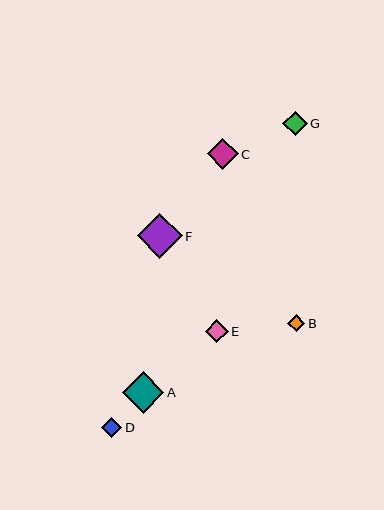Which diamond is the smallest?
Diamond B is the smallest with a size of approximately 17 pixels.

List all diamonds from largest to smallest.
From largest to smallest: F, A, C, G, E, D, B.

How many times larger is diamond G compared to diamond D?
Diamond G is approximately 1.2 times the size of diamond D.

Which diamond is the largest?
Diamond F is the largest with a size of approximately 45 pixels.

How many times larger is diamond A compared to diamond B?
Diamond A is approximately 2.5 times the size of diamond B.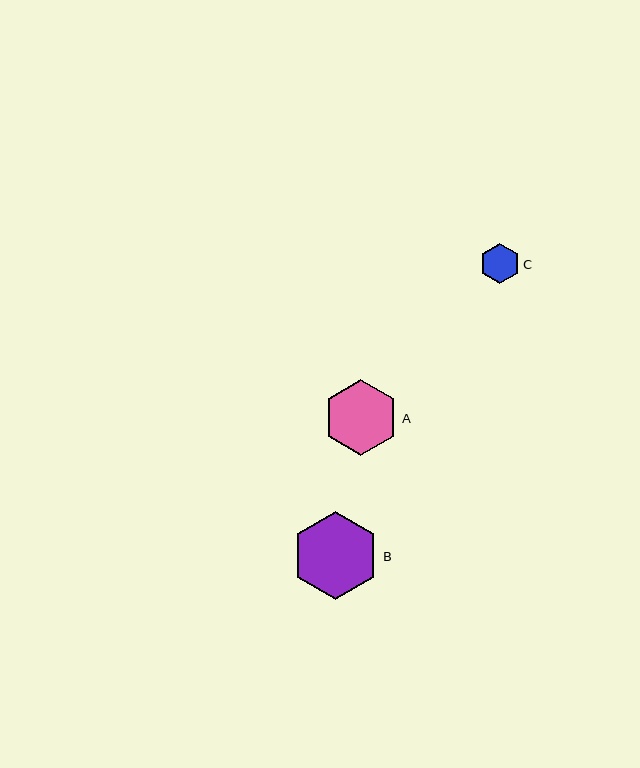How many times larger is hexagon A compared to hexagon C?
Hexagon A is approximately 1.9 times the size of hexagon C.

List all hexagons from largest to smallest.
From largest to smallest: B, A, C.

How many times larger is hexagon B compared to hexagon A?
Hexagon B is approximately 1.2 times the size of hexagon A.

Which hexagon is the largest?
Hexagon B is the largest with a size of approximately 89 pixels.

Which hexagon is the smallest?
Hexagon C is the smallest with a size of approximately 40 pixels.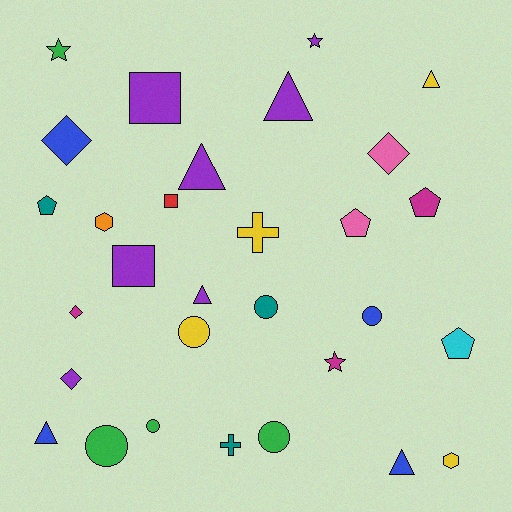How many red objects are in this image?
There is 1 red object.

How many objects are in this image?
There are 30 objects.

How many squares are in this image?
There are 3 squares.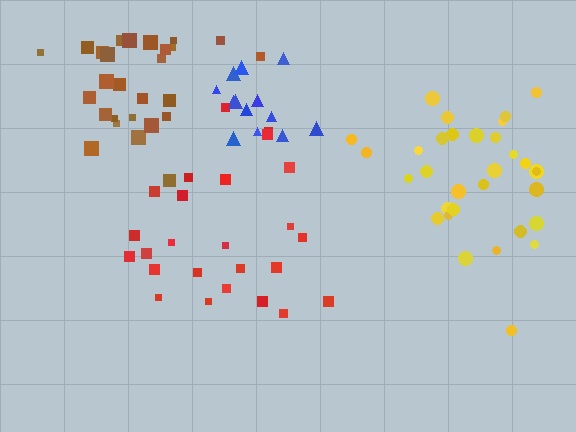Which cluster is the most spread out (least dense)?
Red.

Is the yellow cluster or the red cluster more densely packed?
Yellow.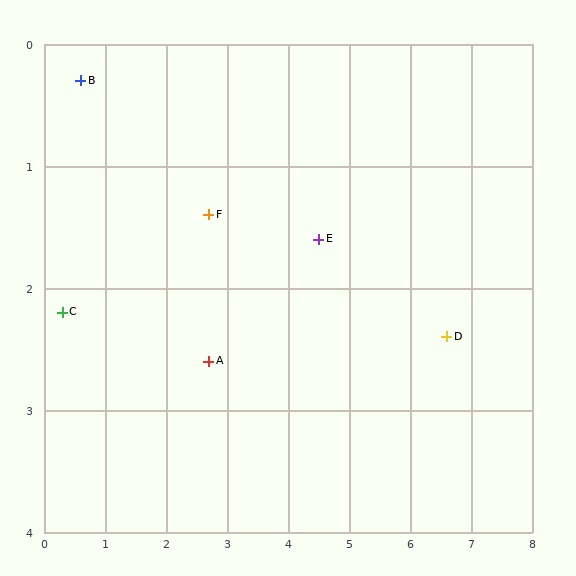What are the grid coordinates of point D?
Point D is at approximately (6.6, 2.4).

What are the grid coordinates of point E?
Point E is at approximately (4.5, 1.6).